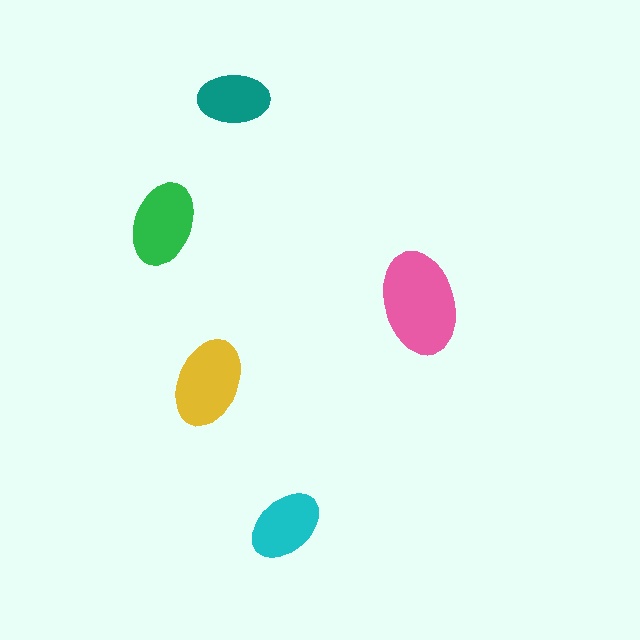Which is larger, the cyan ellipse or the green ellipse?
The green one.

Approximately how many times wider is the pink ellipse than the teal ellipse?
About 1.5 times wider.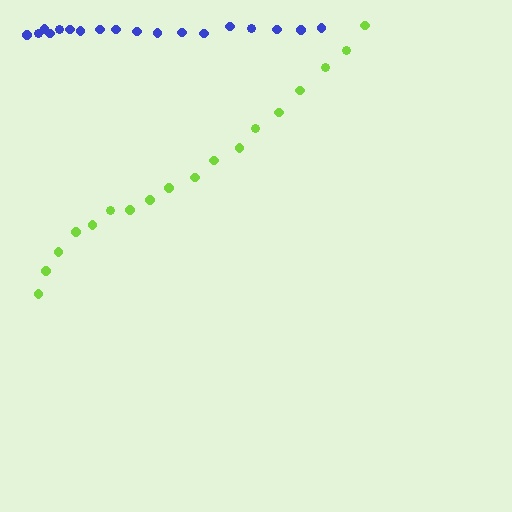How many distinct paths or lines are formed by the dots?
There are 2 distinct paths.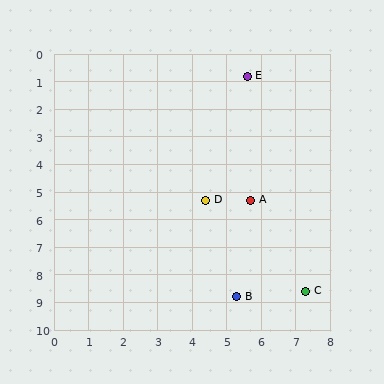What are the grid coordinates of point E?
Point E is at approximately (5.6, 0.8).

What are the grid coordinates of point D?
Point D is at approximately (4.4, 5.3).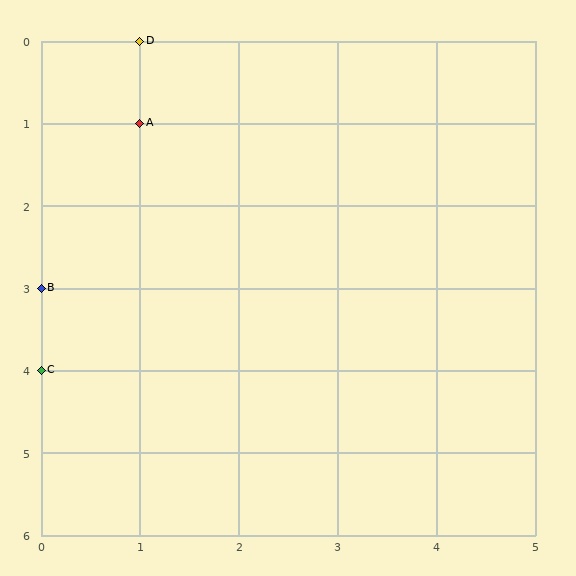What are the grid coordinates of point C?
Point C is at grid coordinates (0, 4).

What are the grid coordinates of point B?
Point B is at grid coordinates (0, 3).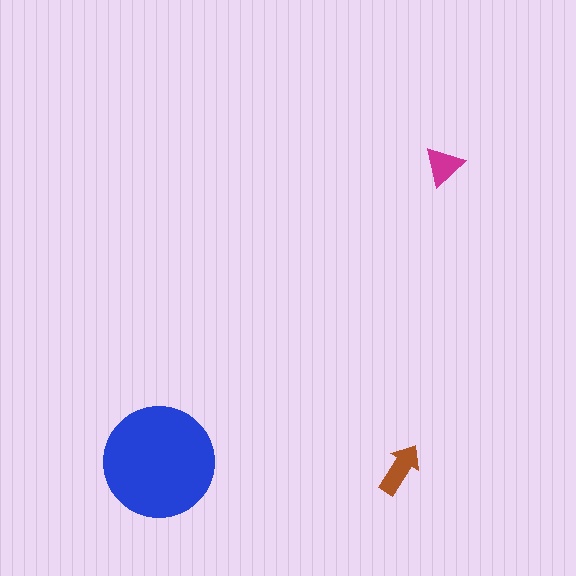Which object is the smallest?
The magenta triangle.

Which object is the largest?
The blue circle.